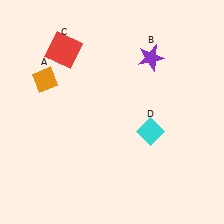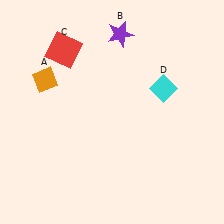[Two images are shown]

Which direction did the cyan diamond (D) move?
The cyan diamond (D) moved up.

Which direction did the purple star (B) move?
The purple star (B) moved left.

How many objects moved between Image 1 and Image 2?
2 objects moved between the two images.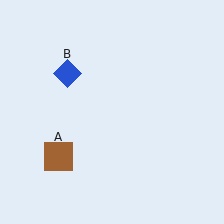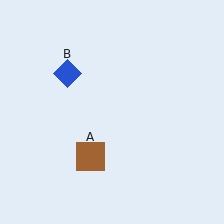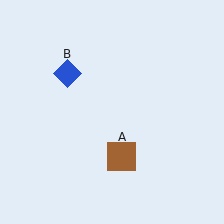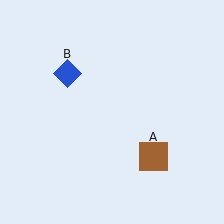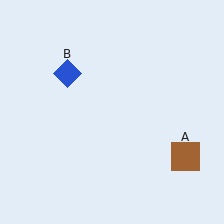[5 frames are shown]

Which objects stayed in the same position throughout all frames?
Blue diamond (object B) remained stationary.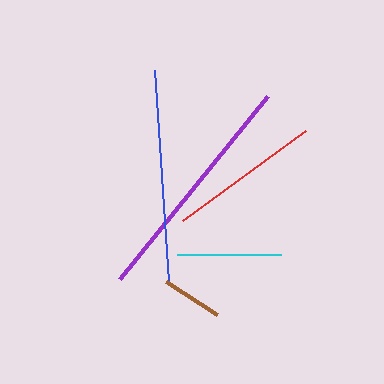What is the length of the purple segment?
The purple segment is approximately 235 pixels long.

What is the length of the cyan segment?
The cyan segment is approximately 104 pixels long.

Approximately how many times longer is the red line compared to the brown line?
The red line is approximately 2.5 times the length of the brown line.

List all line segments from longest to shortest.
From longest to shortest: purple, blue, red, cyan, brown.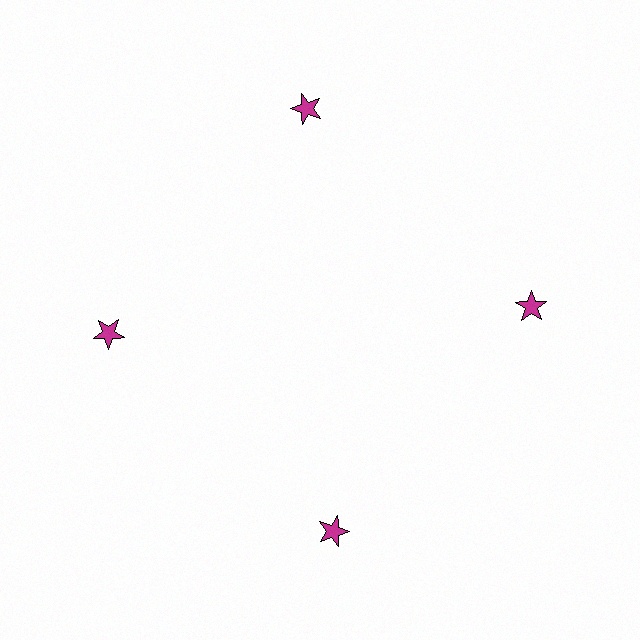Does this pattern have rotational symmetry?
Yes, this pattern has 4-fold rotational symmetry. It looks the same after rotating 90 degrees around the center.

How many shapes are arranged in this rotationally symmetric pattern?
There are 4 shapes, arranged in 4 groups of 1.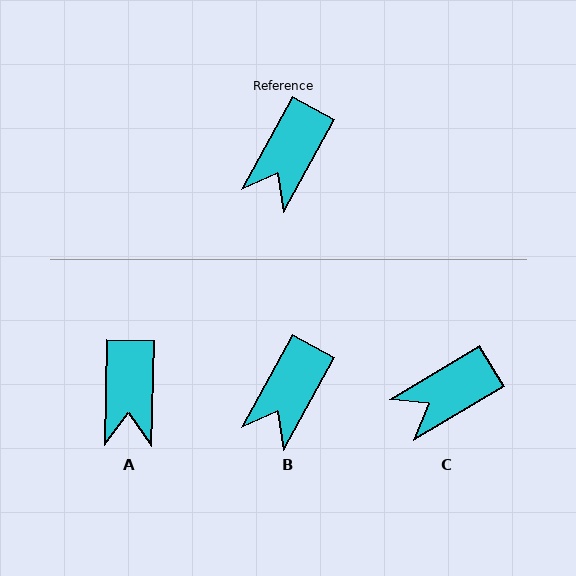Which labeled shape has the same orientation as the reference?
B.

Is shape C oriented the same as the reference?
No, it is off by about 30 degrees.